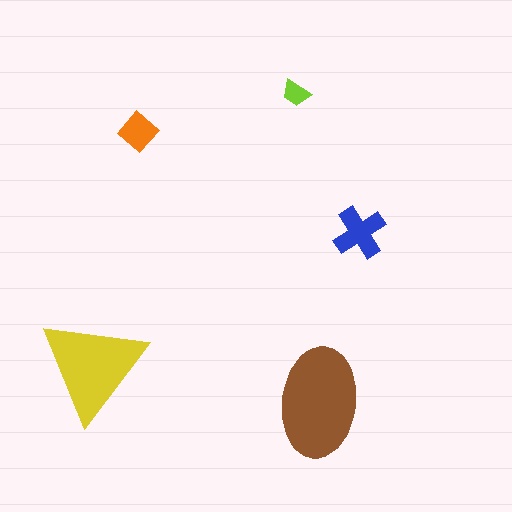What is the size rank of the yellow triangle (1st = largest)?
2nd.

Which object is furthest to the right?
The blue cross is rightmost.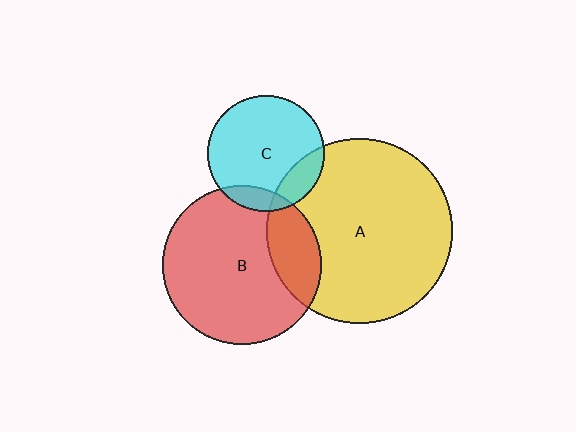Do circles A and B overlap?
Yes.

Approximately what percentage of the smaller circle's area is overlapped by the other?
Approximately 20%.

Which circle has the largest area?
Circle A (yellow).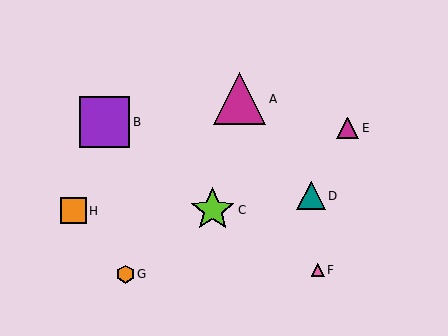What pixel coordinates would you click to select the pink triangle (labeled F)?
Click at (318, 270) to select the pink triangle F.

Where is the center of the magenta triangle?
The center of the magenta triangle is at (240, 99).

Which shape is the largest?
The magenta triangle (labeled A) is the largest.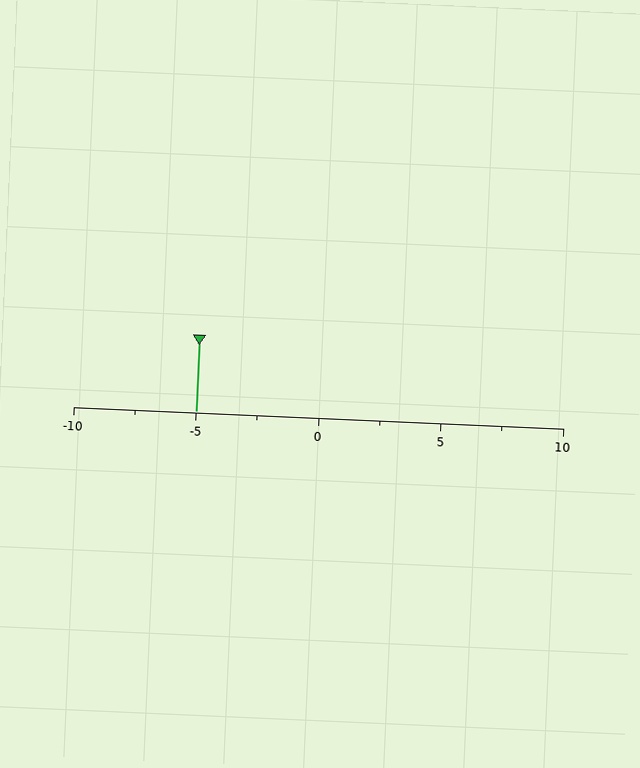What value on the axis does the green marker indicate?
The marker indicates approximately -5.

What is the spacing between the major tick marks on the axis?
The major ticks are spaced 5 apart.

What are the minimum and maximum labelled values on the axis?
The axis runs from -10 to 10.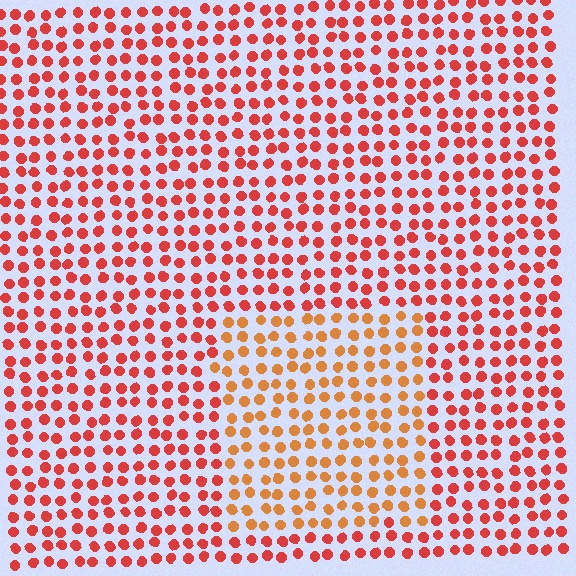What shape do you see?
I see a rectangle.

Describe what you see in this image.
The image is filled with small red elements in a uniform arrangement. A rectangle-shaped region is visible where the elements are tinted to a slightly different hue, forming a subtle color boundary.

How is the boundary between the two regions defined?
The boundary is defined purely by a slight shift in hue (about 28 degrees). Spacing, size, and orientation are identical on both sides.